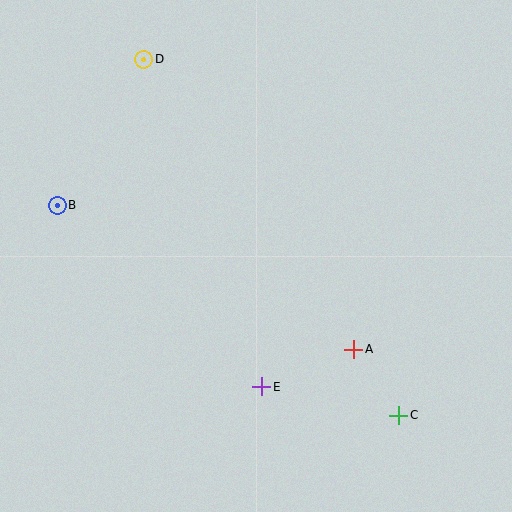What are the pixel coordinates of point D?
Point D is at (144, 59).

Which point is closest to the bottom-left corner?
Point E is closest to the bottom-left corner.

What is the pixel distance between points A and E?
The distance between A and E is 99 pixels.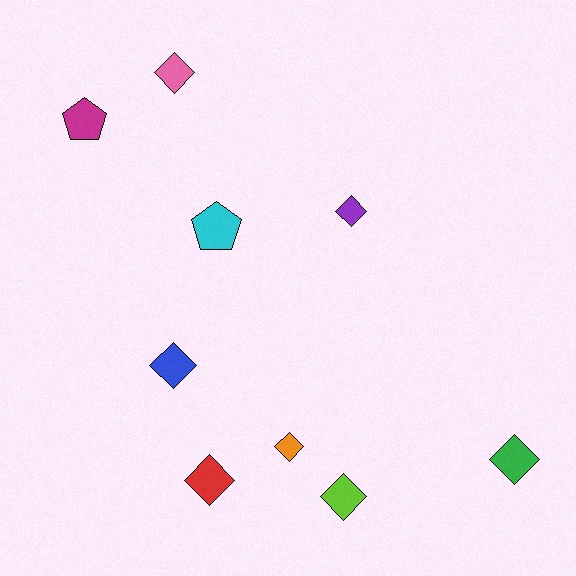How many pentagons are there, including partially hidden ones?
There are 2 pentagons.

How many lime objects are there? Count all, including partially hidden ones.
There is 1 lime object.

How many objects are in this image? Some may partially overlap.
There are 9 objects.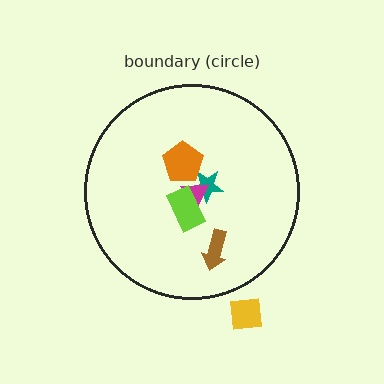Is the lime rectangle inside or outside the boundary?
Inside.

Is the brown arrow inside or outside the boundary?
Inside.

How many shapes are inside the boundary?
5 inside, 1 outside.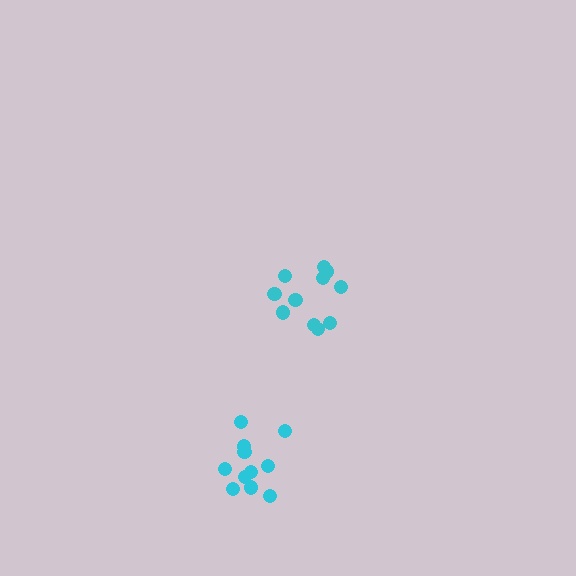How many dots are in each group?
Group 1: 11 dots, Group 2: 11 dots (22 total).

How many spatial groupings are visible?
There are 2 spatial groupings.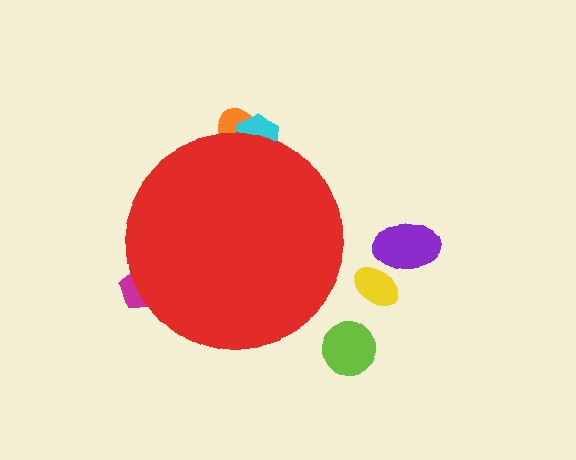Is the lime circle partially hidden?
No, the lime circle is fully visible.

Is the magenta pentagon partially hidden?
Yes, the magenta pentagon is partially hidden behind the red circle.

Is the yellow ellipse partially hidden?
No, the yellow ellipse is fully visible.